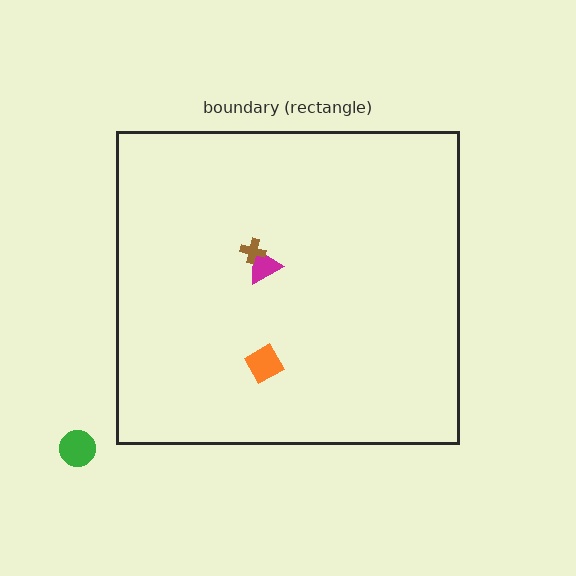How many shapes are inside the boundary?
3 inside, 1 outside.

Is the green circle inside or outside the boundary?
Outside.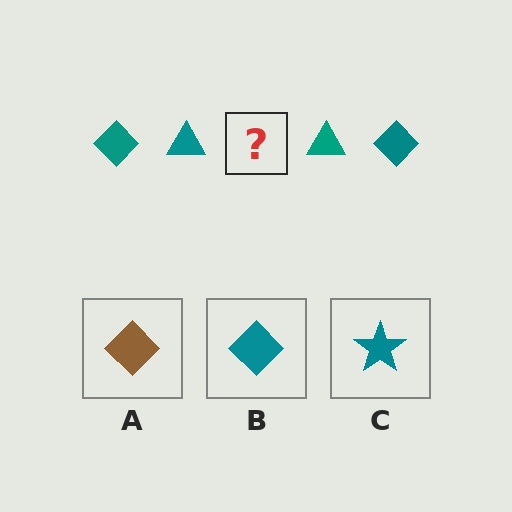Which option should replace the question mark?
Option B.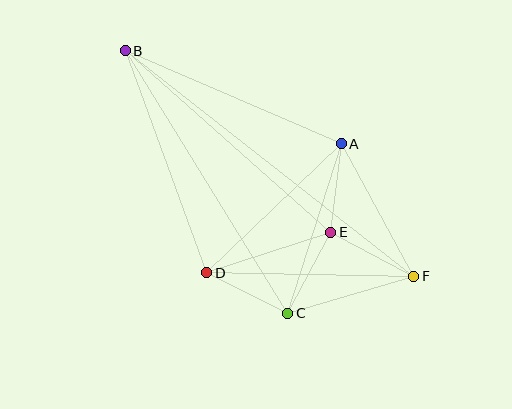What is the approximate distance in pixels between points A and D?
The distance between A and D is approximately 186 pixels.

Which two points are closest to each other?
Points A and E are closest to each other.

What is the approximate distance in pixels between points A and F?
The distance between A and F is approximately 151 pixels.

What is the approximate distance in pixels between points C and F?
The distance between C and F is approximately 131 pixels.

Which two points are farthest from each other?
Points B and F are farthest from each other.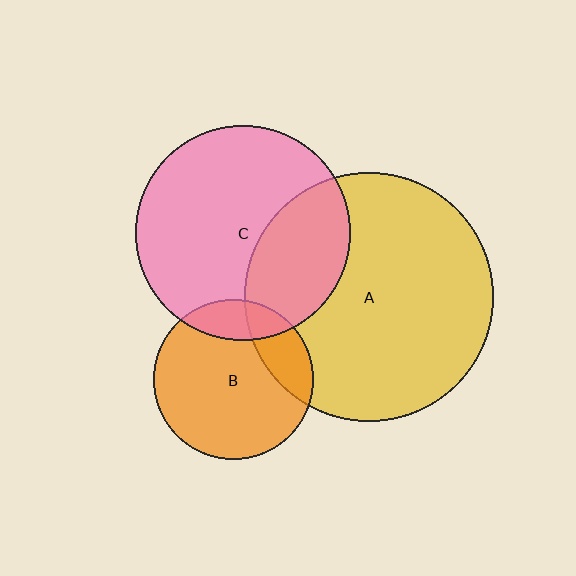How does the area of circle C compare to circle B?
Approximately 1.8 times.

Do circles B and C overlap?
Yes.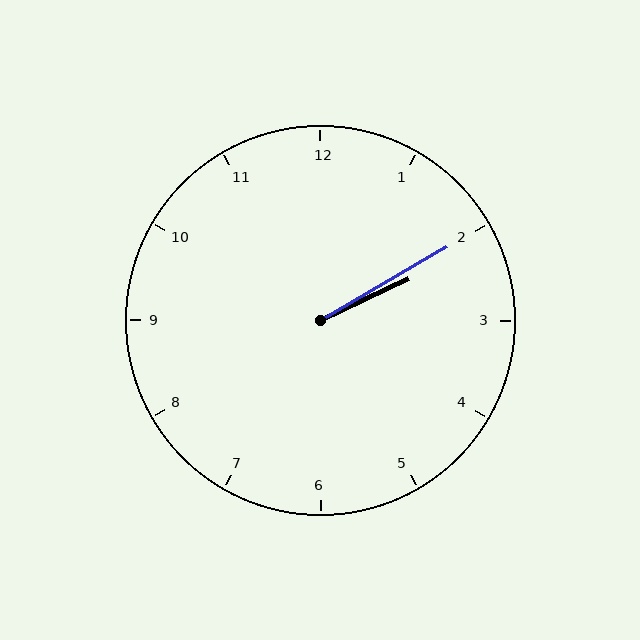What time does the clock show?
2:10.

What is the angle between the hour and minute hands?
Approximately 5 degrees.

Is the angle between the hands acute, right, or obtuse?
It is acute.